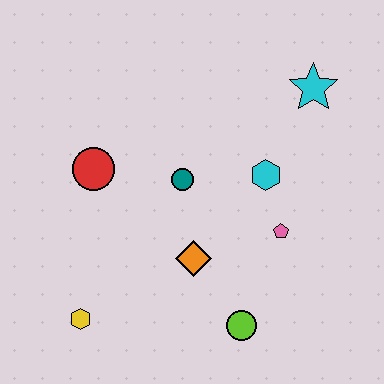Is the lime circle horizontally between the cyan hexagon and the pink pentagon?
No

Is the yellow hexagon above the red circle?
No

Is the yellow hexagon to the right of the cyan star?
No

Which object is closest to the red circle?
The teal circle is closest to the red circle.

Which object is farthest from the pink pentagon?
The yellow hexagon is farthest from the pink pentagon.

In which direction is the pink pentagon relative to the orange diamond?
The pink pentagon is to the right of the orange diamond.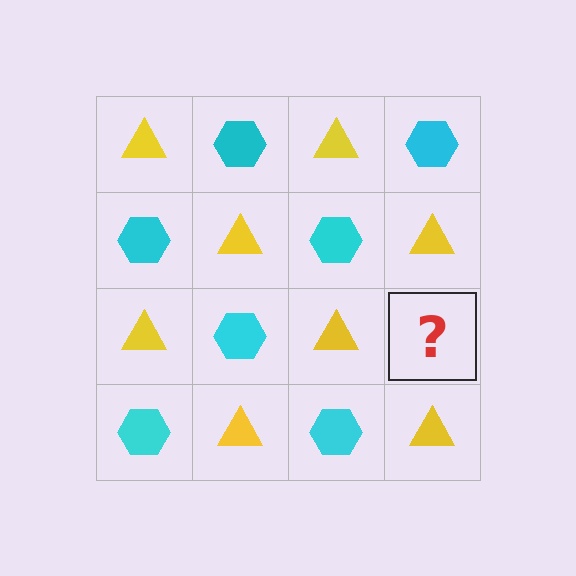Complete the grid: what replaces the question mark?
The question mark should be replaced with a cyan hexagon.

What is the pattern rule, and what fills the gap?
The rule is that it alternates yellow triangle and cyan hexagon in a checkerboard pattern. The gap should be filled with a cyan hexagon.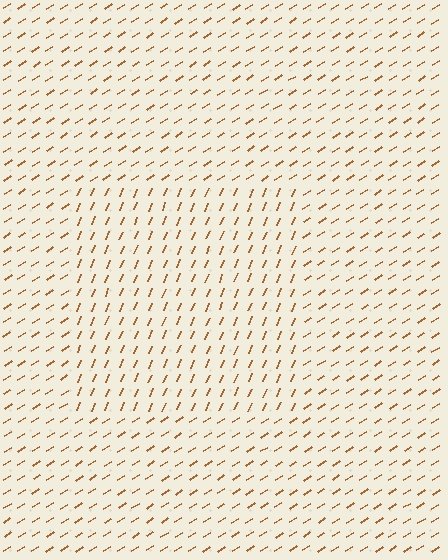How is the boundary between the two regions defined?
The boundary is defined purely by a change in line orientation (approximately 35 degrees difference). All lines are the same color and thickness.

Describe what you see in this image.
The image is filled with small brown line segments. A rectangle region in the image has lines oriented differently from the surrounding lines, creating a visible texture boundary.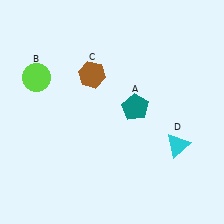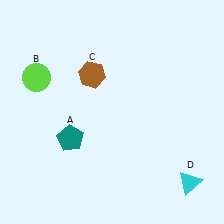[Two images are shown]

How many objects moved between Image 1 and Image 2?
2 objects moved between the two images.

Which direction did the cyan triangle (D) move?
The cyan triangle (D) moved down.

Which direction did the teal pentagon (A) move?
The teal pentagon (A) moved left.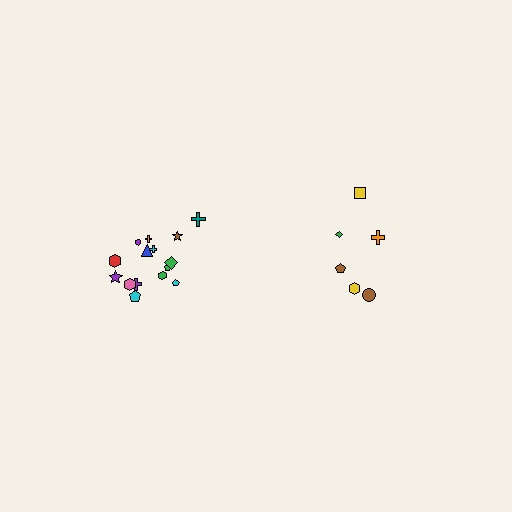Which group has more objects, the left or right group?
The left group.